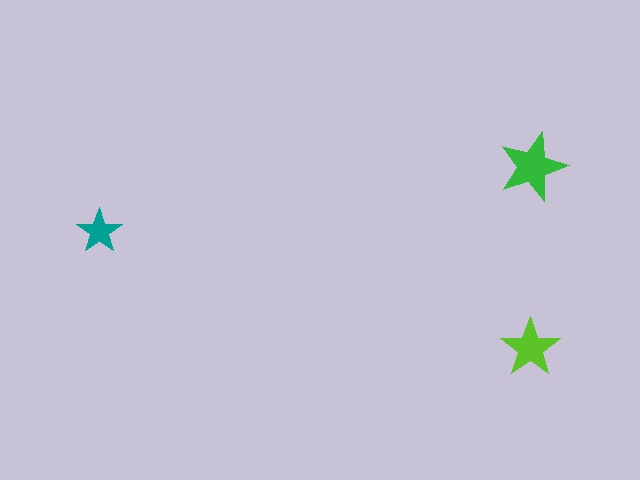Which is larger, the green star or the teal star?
The green one.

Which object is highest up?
The green star is topmost.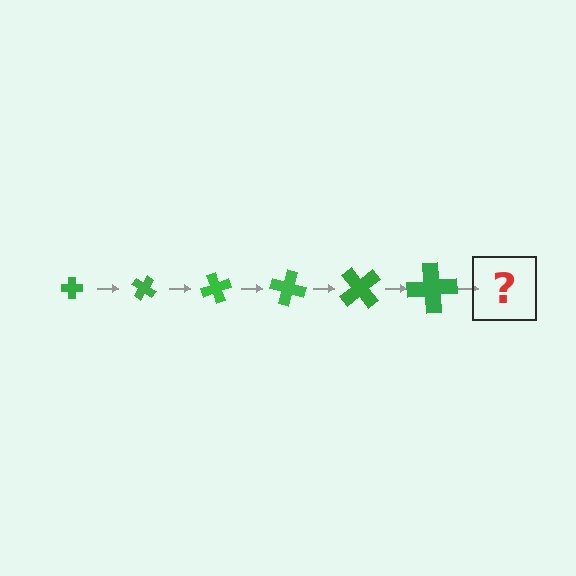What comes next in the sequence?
The next element should be a cross, larger than the previous one and rotated 210 degrees from the start.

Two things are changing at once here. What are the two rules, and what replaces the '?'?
The two rules are that the cross grows larger each step and it rotates 35 degrees each step. The '?' should be a cross, larger than the previous one and rotated 210 degrees from the start.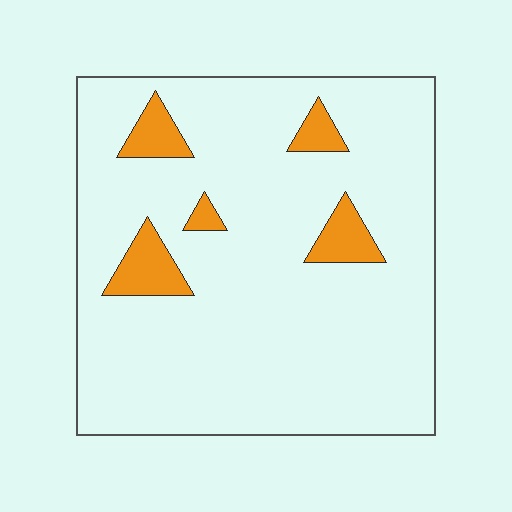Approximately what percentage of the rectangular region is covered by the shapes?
Approximately 10%.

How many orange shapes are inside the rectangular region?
5.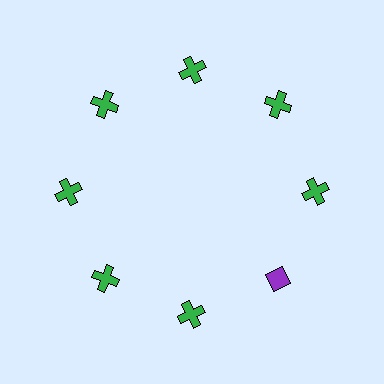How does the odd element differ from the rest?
It differs in both color (purple instead of green) and shape (diamond instead of cross).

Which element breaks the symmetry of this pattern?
The purple diamond at roughly the 4 o'clock position breaks the symmetry. All other shapes are green crosses.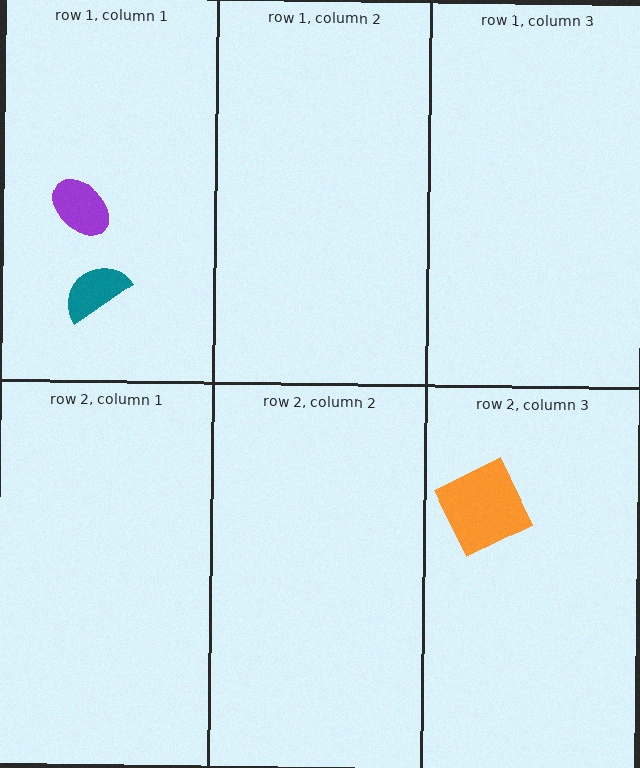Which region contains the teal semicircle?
The row 1, column 1 region.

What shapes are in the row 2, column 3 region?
The orange square.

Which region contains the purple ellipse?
The row 1, column 1 region.